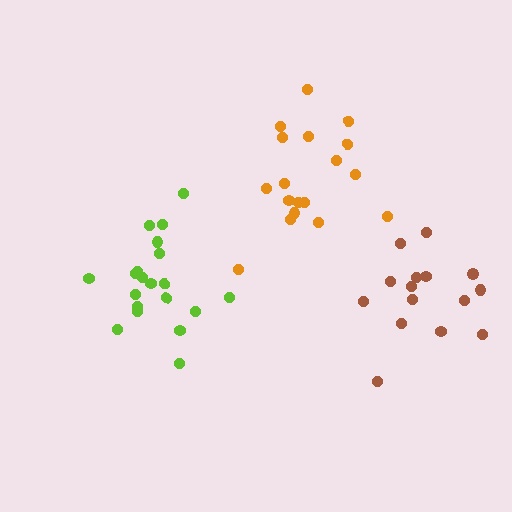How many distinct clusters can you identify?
There are 3 distinct clusters.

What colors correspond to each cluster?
The clusters are colored: orange, brown, lime.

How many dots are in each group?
Group 1: 18 dots, Group 2: 15 dots, Group 3: 20 dots (53 total).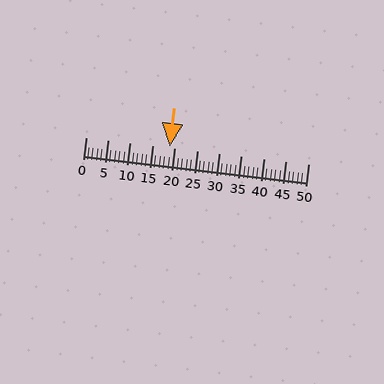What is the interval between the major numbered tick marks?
The major tick marks are spaced 5 units apart.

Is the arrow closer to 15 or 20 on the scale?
The arrow is closer to 20.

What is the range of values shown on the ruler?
The ruler shows values from 0 to 50.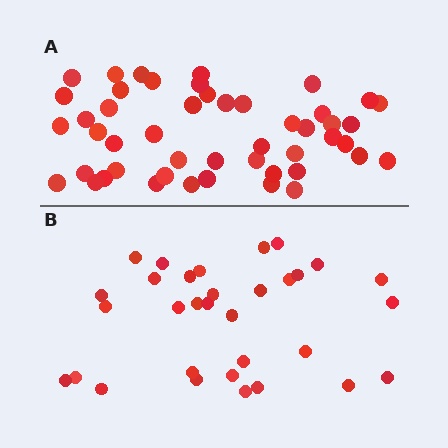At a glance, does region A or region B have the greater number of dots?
Region A (the top region) has more dots.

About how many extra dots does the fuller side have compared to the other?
Region A has approximately 15 more dots than region B.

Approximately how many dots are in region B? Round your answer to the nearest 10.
About 30 dots. (The exact count is 32, which rounds to 30.)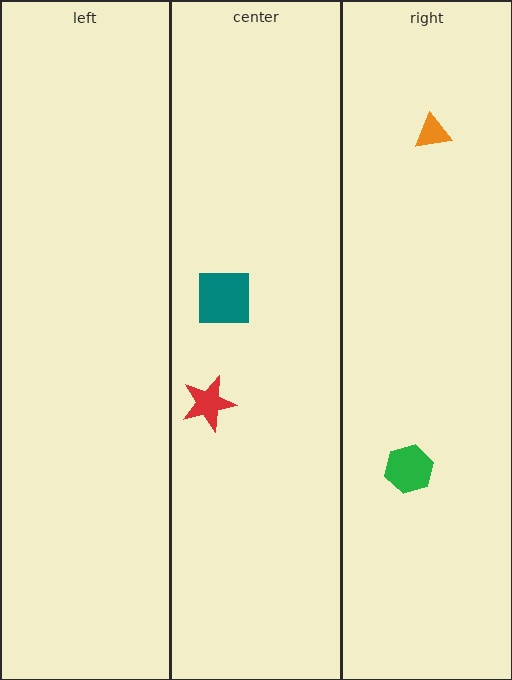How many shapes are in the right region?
2.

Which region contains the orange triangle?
The right region.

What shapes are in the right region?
The orange triangle, the green hexagon.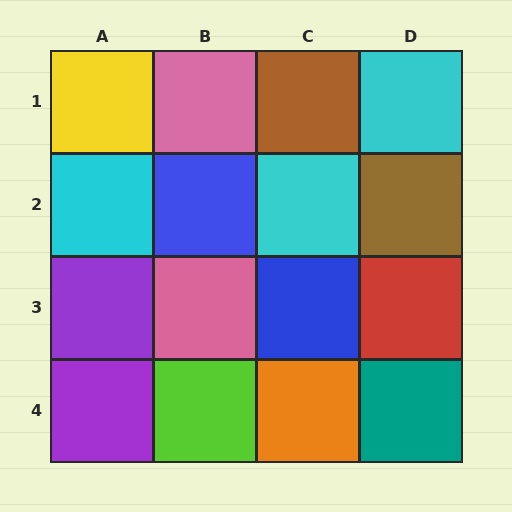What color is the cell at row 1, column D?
Cyan.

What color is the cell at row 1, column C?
Brown.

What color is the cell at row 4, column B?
Lime.